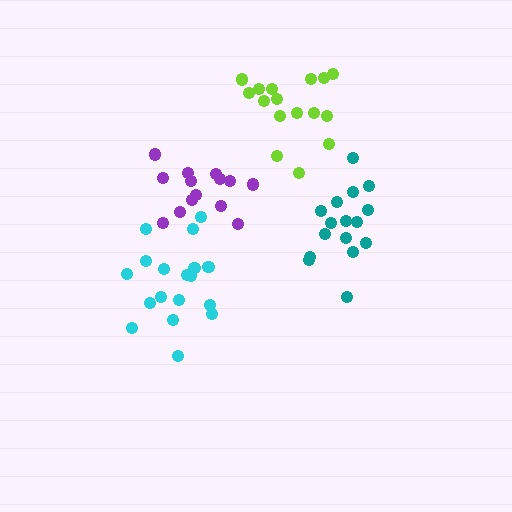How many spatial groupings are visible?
There are 4 spatial groupings.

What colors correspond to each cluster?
The clusters are colored: cyan, lime, teal, purple.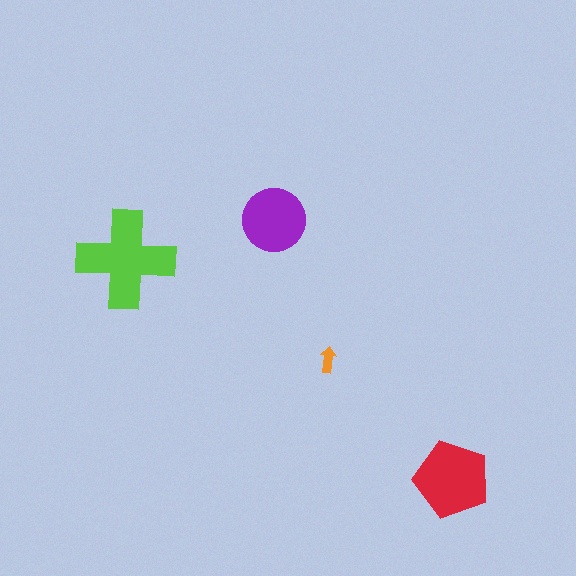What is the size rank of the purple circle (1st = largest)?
3rd.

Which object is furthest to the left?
The lime cross is leftmost.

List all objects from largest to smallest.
The lime cross, the red pentagon, the purple circle, the orange arrow.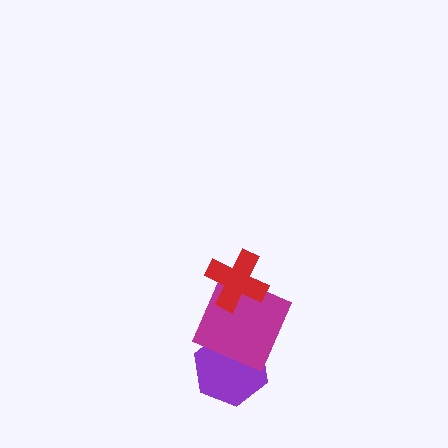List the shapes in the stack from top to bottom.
From top to bottom: the red cross, the magenta square, the purple hexagon.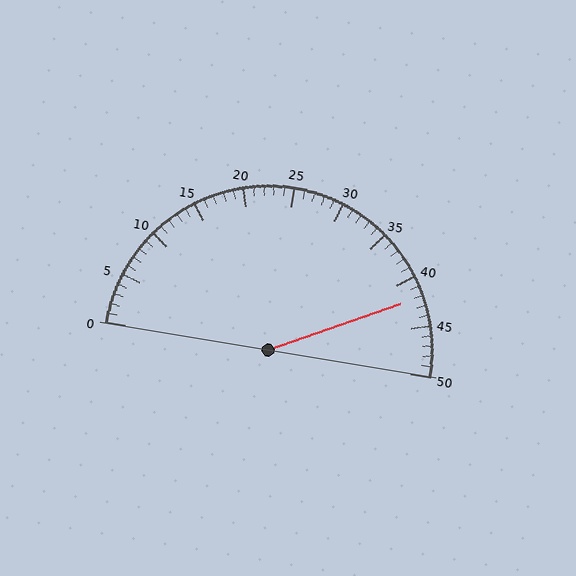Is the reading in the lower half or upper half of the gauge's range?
The reading is in the upper half of the range (0 to 50).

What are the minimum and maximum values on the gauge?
The gauge ranges from 0 to 50.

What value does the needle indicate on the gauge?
The needle indicates approximately 42.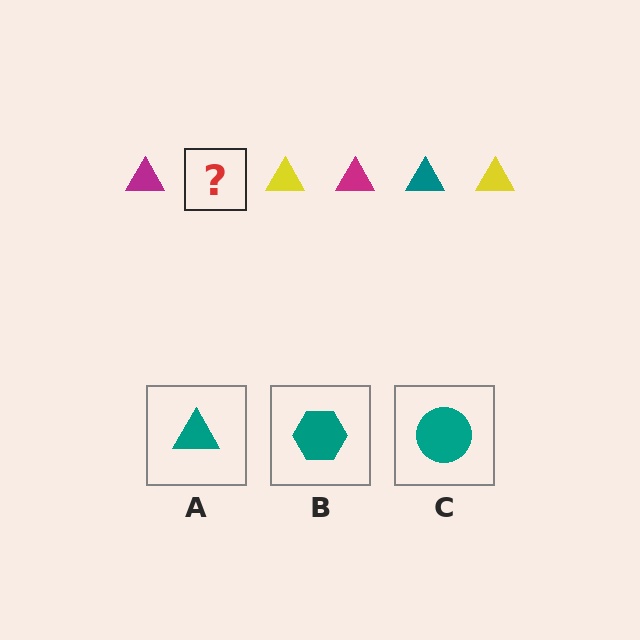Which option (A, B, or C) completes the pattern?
A.